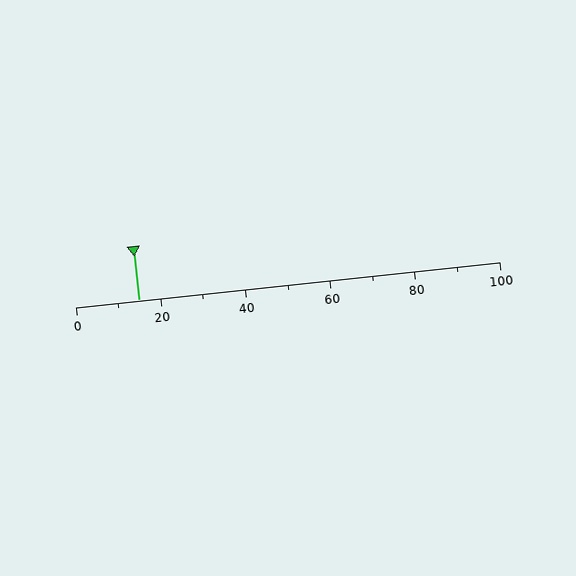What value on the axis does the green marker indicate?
The marker indicates approximately 15.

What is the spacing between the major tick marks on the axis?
The major ticks are spaced 20 apart.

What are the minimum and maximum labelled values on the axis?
The axis runs from 0 to 100.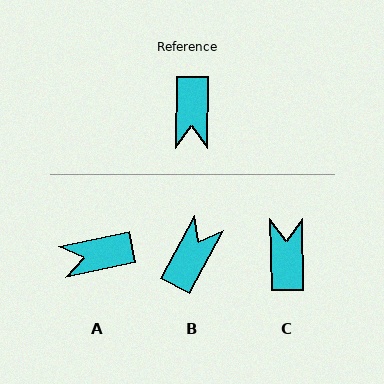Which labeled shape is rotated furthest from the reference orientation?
C, about 178 degrees away.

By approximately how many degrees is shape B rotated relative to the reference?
Approximately 153 degrees counter-clockwise.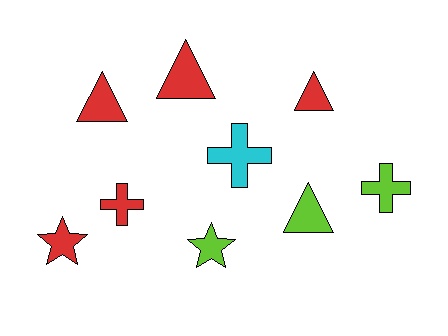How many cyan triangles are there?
There are no cyan triangles.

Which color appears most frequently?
Red, with 5 objects.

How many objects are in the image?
There are 9 objects.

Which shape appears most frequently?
Triangle, with 4 objects.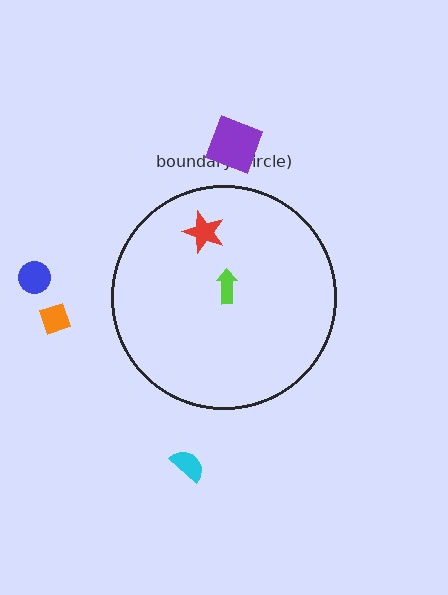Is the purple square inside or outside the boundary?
Outside.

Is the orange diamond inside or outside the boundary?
Outside.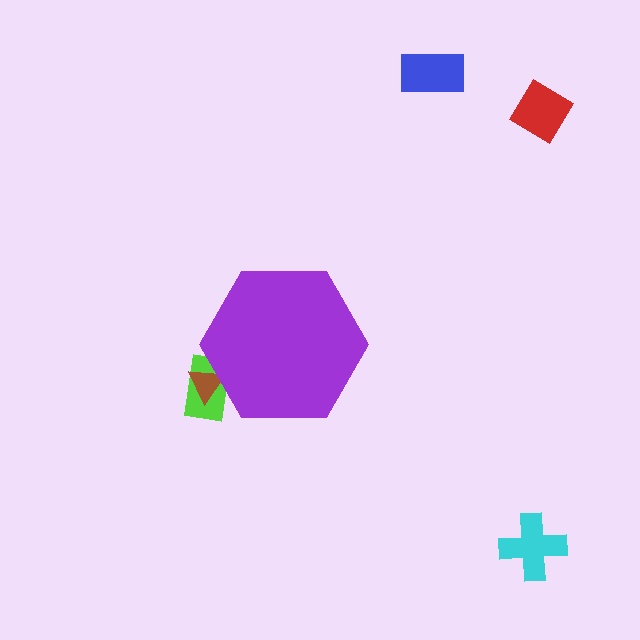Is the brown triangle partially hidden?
Yes, the brown triangle is partially hidden behind the purple hexagon.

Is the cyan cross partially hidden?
No, the cyan cross is fully visible.